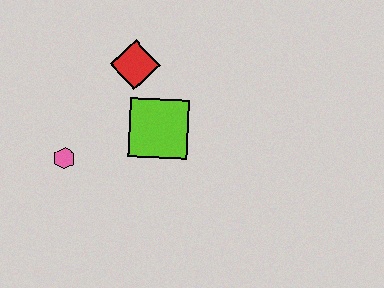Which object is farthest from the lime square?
The pink hexagon is farthest from the lime square.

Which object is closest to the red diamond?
The lime square is closest to the red diamond.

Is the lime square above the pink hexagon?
Yes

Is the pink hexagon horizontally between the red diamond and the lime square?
No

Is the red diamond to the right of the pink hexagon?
Yes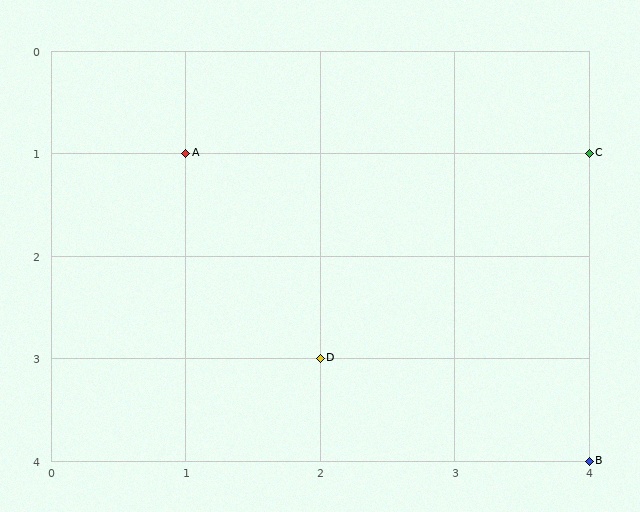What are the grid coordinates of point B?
Point B is at grid coordinates (4, 4).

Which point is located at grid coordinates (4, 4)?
Point B is at (4, 4).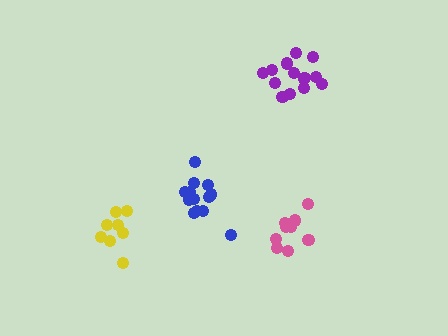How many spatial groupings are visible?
There are 4 spatial groupings.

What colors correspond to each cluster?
The clusters are colored: blue, yellow, purple, pink.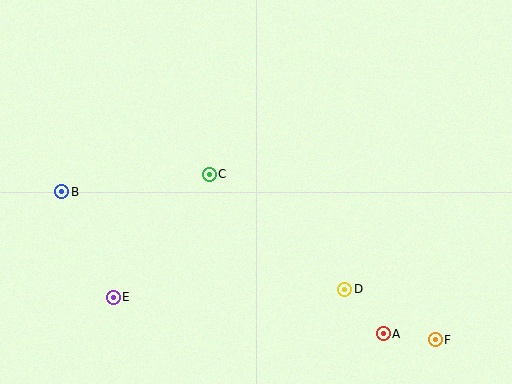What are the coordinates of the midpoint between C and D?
The midpoint between C and D is at (277, 232).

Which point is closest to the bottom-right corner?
Point F is closest to the bottom-right corner.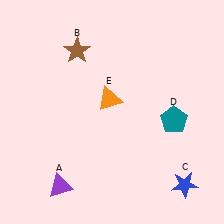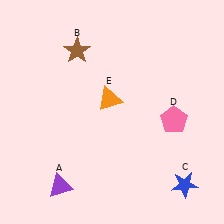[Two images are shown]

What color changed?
The pentagon (D) changed from teal in Image 1 to pink in Image 2.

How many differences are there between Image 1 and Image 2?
There is 1 difference between the two images.